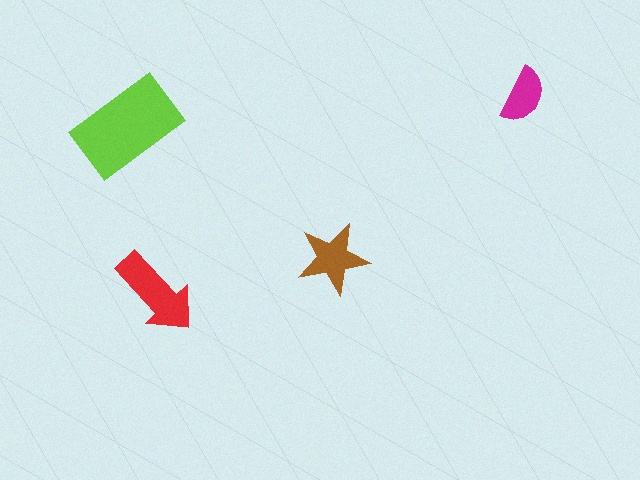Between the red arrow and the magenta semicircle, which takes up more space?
The red arrow.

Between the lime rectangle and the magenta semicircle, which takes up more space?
The lime rectangle.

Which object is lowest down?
The red arrow is bottommost.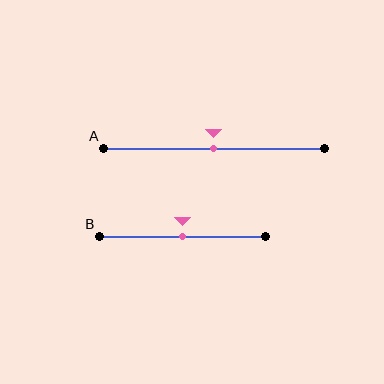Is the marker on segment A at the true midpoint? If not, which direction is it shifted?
Yes, the marker on segment A is at the true midpoint.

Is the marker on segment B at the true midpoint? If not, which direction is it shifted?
Yes, the marker on segment B is at the true midpoint.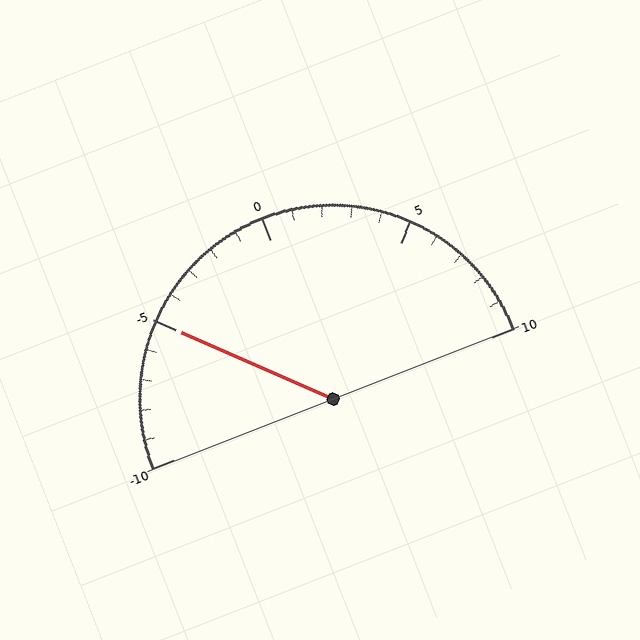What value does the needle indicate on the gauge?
The needle indicates approximately -5.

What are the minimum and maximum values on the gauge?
The gauge ranges from -10 to 10.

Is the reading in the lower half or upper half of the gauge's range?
The reading is in the lower half of the range (-10 to 10).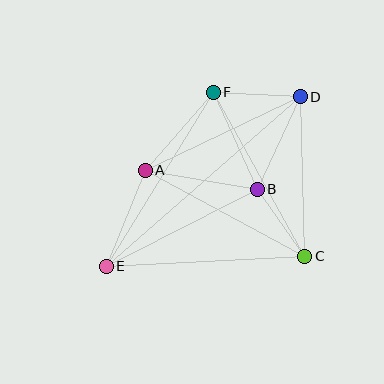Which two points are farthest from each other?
Points D and E are farthest from each other.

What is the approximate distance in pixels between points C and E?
The distance between C and E is approximately 199 pixels.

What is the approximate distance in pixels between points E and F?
The distance between E and F is approximately 204 pixels.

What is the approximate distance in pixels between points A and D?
The distance between A and D is approximately 172 pixels.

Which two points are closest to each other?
Points B and C are closest to each other.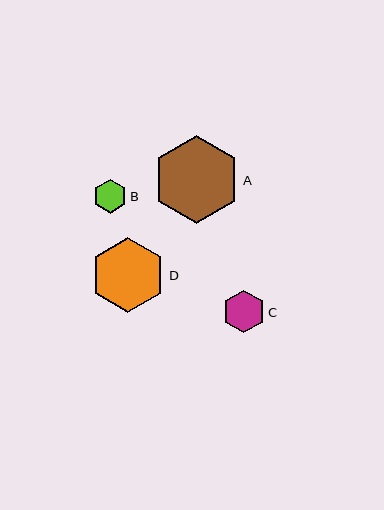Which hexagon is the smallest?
Hexagon B is the smallest with a size of approximately 33 pixels.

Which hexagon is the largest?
Hexagon A is the largest with a size of approximately 88 pixels.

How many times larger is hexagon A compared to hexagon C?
Hexagon A is approximately 2.1 times the size of hexagon C.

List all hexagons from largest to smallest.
From largest to smallest: A, D, C, B.